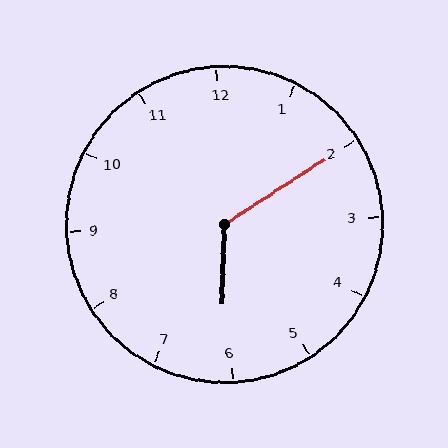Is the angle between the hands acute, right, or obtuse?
It is obtuse.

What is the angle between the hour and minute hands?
Approximately 125 degrees.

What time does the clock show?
6:10.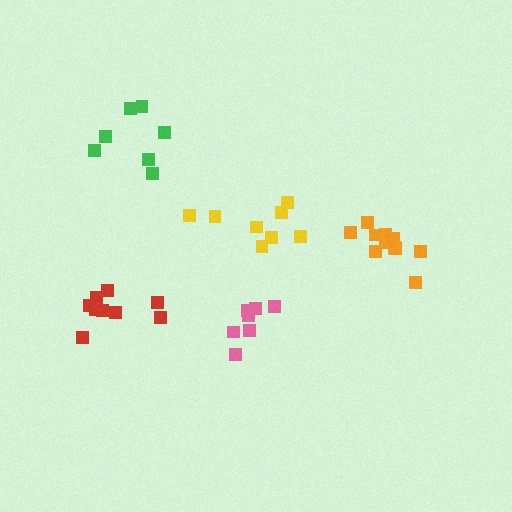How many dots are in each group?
Group 1: 12 dots, Group 2: 7 dots, Group 3: 7 dots, Group 4: 9 dots, Group 5: 8 dots (43 total).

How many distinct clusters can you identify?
There are 5 distinct clusters.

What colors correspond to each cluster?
The clusters are colored: orange, green, pink, red, yellow.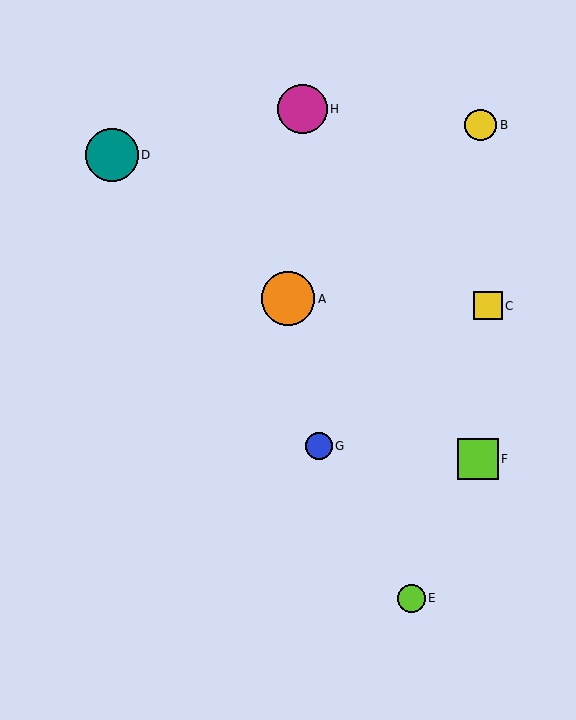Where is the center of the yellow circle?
The center of the yellow circle is at (481, 125).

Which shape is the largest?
The orange circle (labeled A) is the largest.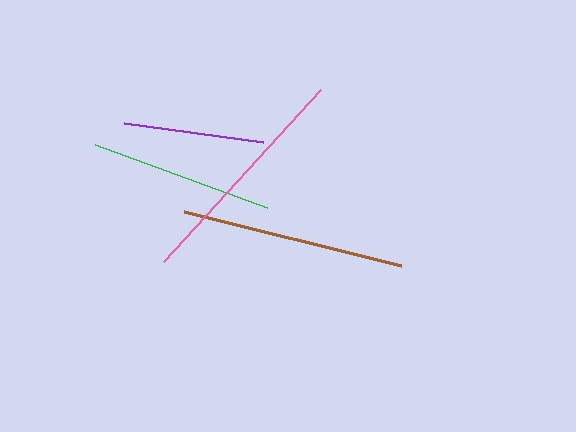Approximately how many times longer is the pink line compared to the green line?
The pink line is approximately 1.3 times the length of the green line.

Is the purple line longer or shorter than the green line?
The green line is longer than the purple line.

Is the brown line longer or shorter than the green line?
The brown line is longer than the green line.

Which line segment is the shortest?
The purple line is the shortest at approximately 141 pixels.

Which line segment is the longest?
The pink line is the longest at approximately 233 pixels.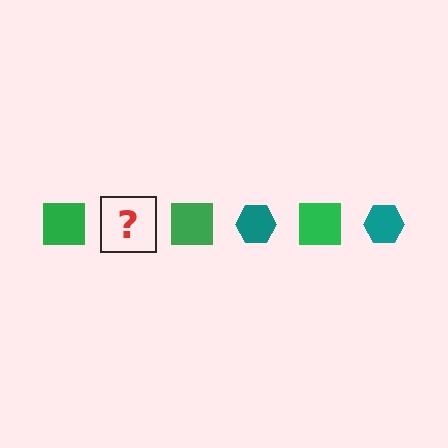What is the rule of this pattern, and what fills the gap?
The rule is that the pattern alternates between green square and teal hexagon. The gap should be filled with a teal hexagon.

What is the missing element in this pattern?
The missing element is a teal hexagon.